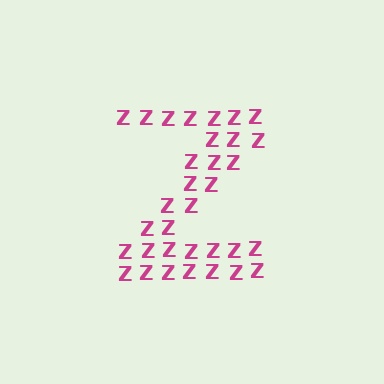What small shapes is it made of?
It is made of small letter Z's.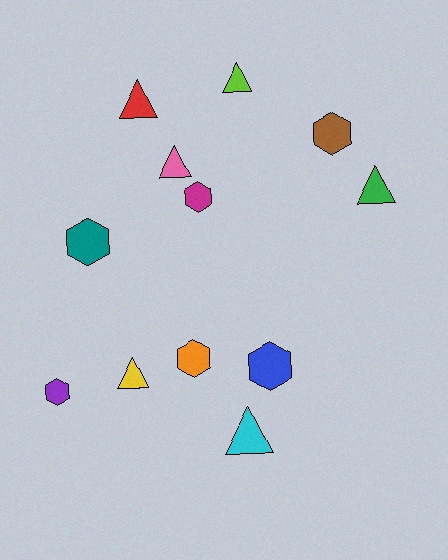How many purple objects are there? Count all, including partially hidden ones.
There is 1 purple object.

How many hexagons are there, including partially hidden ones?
There are 6 hexagons.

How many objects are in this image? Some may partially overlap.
There are 12 objects.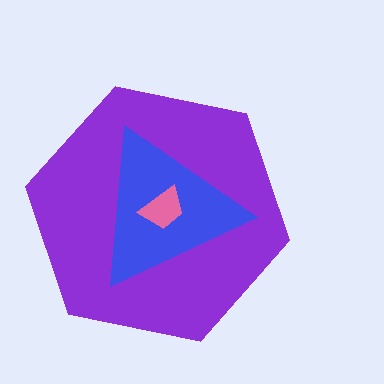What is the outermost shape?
The purple hexagon.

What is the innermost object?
The pink trapezoid.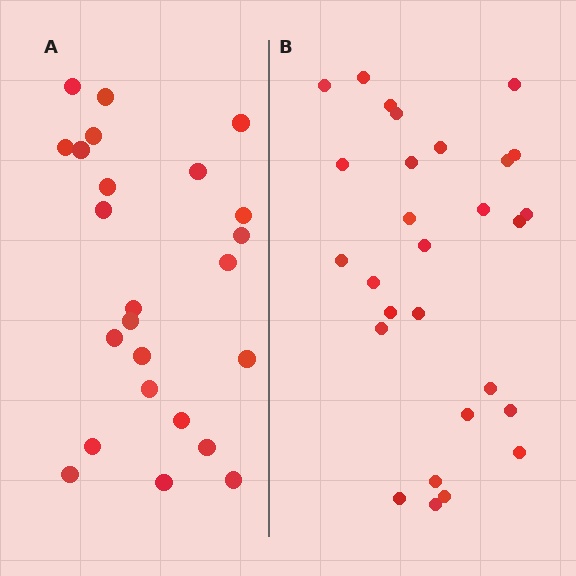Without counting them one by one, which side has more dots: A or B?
Region B (the right region) has more dots.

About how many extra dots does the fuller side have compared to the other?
Region B has about 4 more dots than region A.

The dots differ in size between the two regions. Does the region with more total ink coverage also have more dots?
No. Region A has more total ink coverage because its dots are larger, but region B actually contains more individual dots. Total area can be misleading — the number of items is what matters here.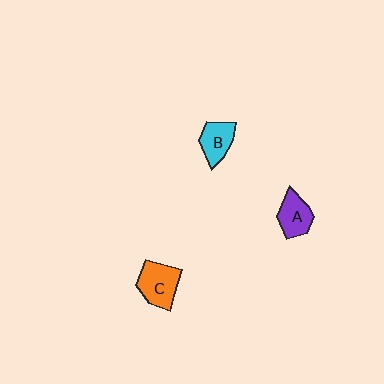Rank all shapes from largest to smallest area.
From largest to smallest: C (orange), A (purple), B (cyan).